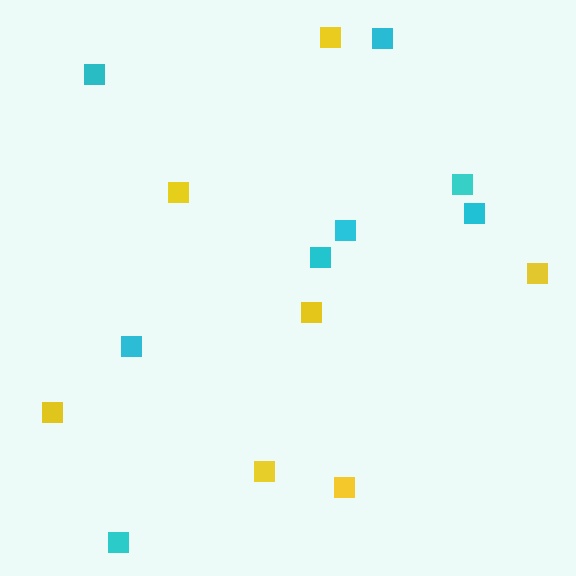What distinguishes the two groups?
There are 2 groups: one group of cyan squares (8) and one group of yellow squares (7).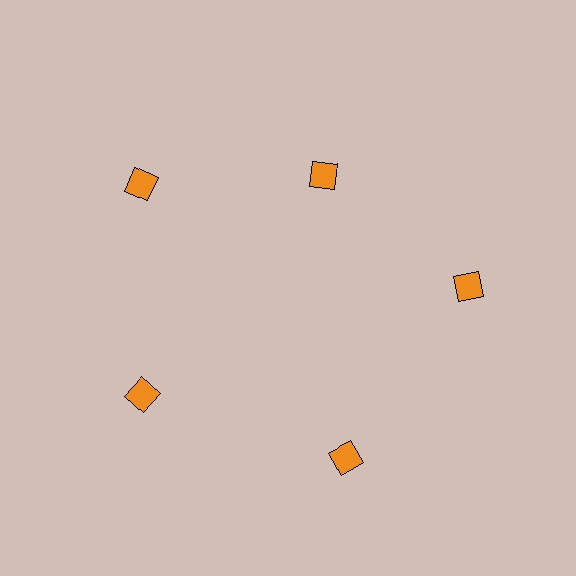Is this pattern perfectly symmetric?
No. The 5 orange squares are arranged in a ring, but one element near the 1 o'clock position is pulled inward toward the center, breaking the 5-fold rotational symmetry.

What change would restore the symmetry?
The symmetry would be restored by moving it outward, back onto the ring so that all 5 squares sit at equal angles and equal distance from the center.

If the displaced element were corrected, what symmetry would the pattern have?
It would have 5-fold rotational symmetry — the pattern would map onto itself every 72 degrees.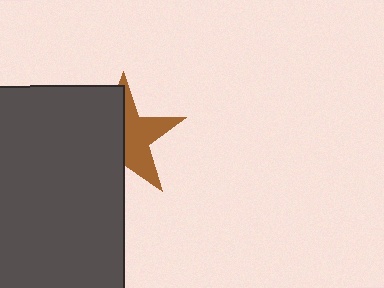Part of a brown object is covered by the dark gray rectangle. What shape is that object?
It is a star.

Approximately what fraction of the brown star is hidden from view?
Roughly 53% of the brown star is hidden behind the dark gray rectangle.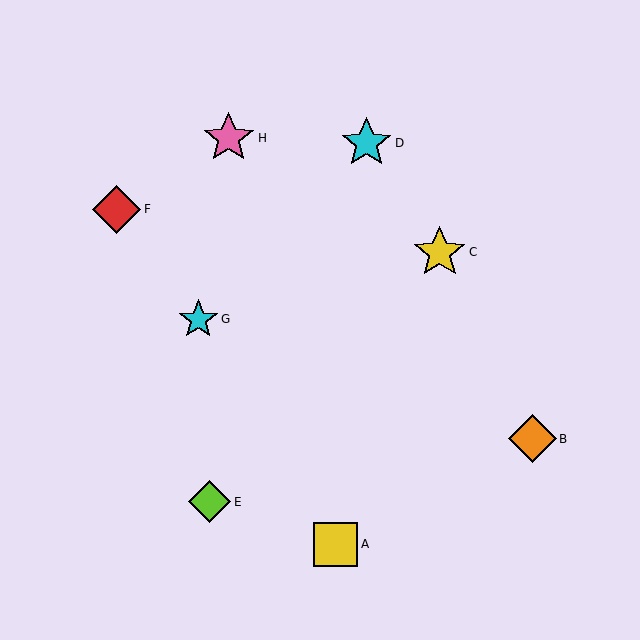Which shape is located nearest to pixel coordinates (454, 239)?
The yellow star (labeled C) at (440, 252) is nearest to that location.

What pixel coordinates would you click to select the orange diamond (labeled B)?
Click at (532, 439) to select the orange diamond B.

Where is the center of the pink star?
The center of the pink star is at (229, 138).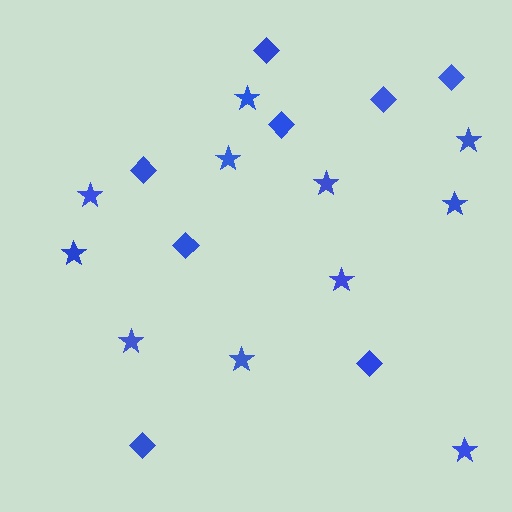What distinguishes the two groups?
There are 2 groups: one group of stars (11) and one group of diamonds (8).